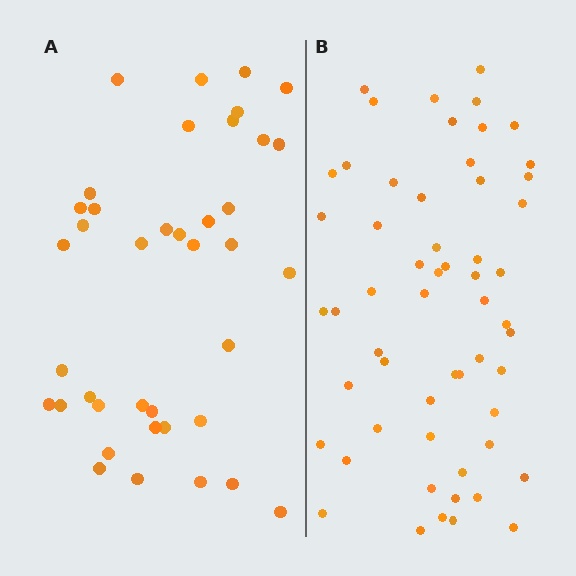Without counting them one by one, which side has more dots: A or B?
Region B (the right region) has more dots.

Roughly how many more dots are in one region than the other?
Region B has approximately 20 more dots than region A.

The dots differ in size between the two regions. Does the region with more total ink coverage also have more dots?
No. Region A has more total ink coverage because its dots are larger, but region B actually contains more individual dots. Total area can be misleading — the number of items is what matters here.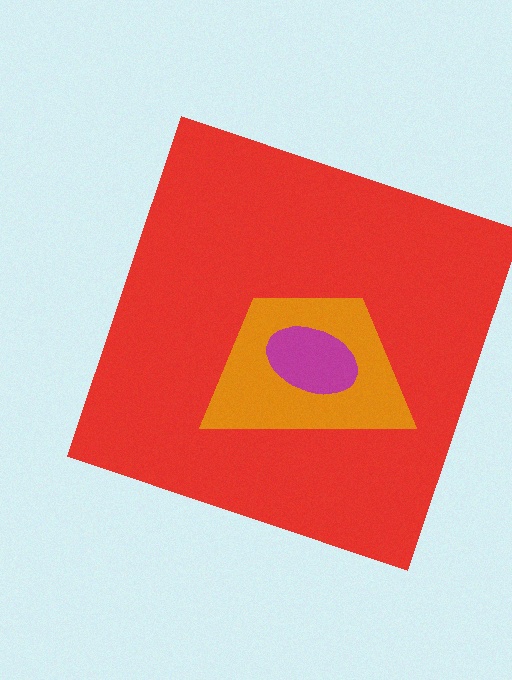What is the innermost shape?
The magenta ellipse.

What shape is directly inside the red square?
The orange trapezoid.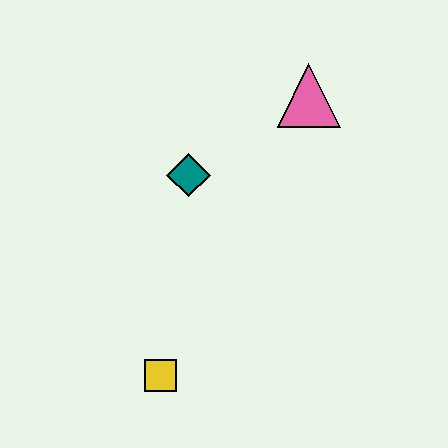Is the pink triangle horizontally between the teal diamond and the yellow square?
No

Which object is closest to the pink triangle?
The teal diamond is closest to the pink triangle.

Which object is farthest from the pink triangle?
The yellow square is farthest from the pink triangle.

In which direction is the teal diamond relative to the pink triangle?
The teal diamond is to the left of the pink triangle.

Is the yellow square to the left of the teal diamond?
Yes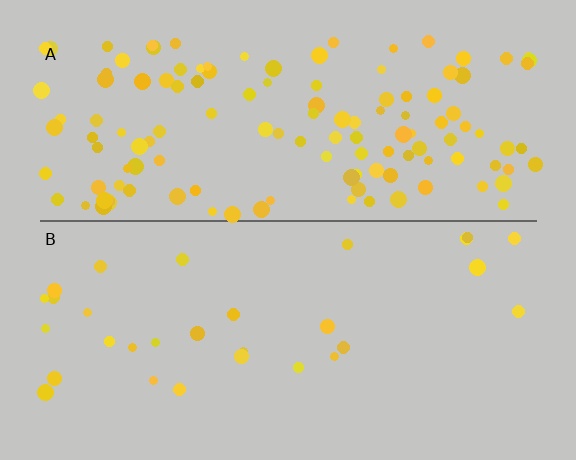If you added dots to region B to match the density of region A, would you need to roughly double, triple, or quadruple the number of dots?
Approximately quadruple.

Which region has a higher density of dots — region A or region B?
A (the top).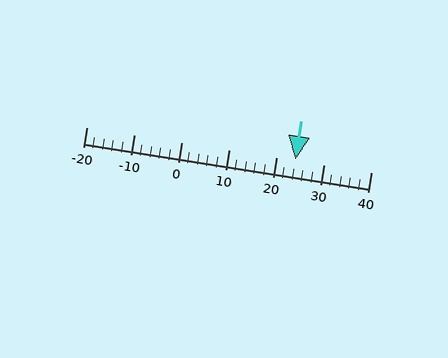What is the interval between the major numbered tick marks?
The major tick marks are spaced 10 units apart.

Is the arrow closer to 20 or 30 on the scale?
The arrow is closer to 20.